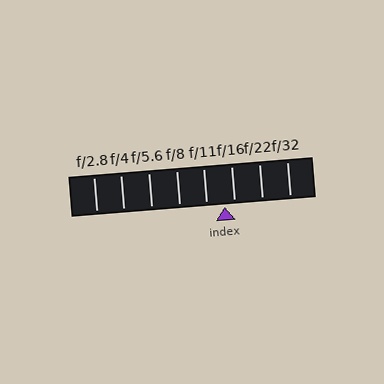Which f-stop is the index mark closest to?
The index mark is closest to f/16.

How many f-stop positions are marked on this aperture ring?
There are 8 f-stop positions marked.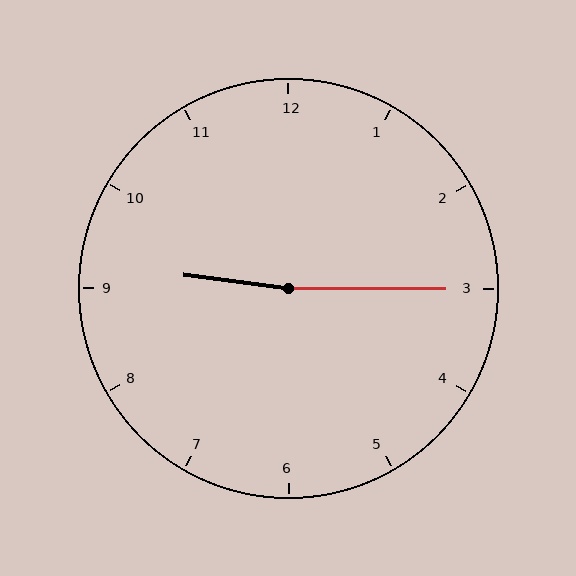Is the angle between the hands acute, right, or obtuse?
It is obtuse.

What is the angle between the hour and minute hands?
Approximately 172 degrees.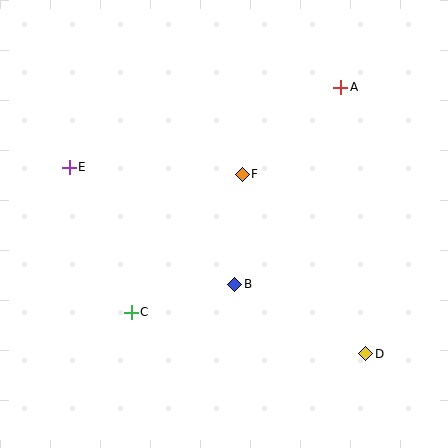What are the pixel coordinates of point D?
Point D is at (366, 354).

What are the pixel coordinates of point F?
Point F is at (242, 174).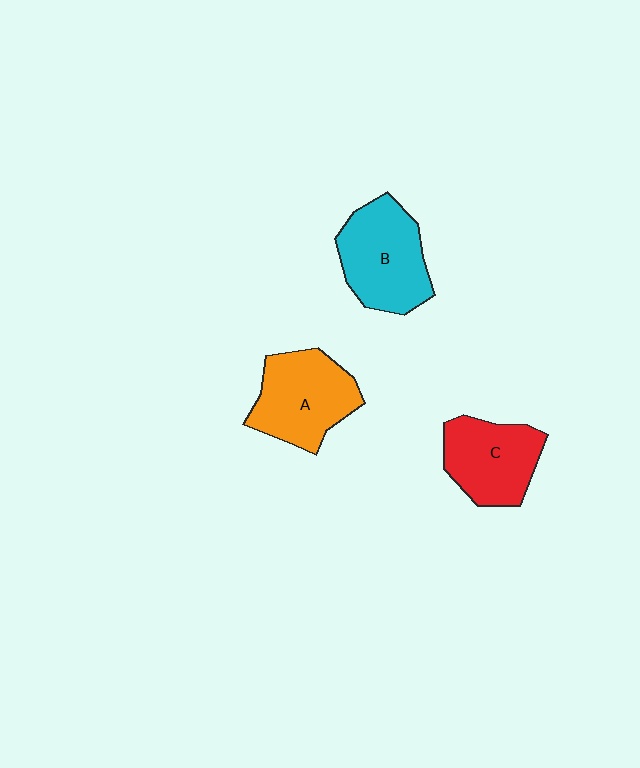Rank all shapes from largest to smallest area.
From largest to smallest: B (cyan), A (orange), C (red).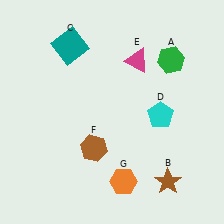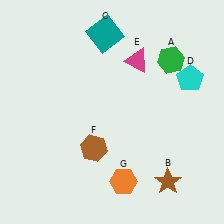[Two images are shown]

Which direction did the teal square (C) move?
The teal square (C) moved right.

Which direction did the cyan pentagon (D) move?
The cyan pentagon (D) moved up.